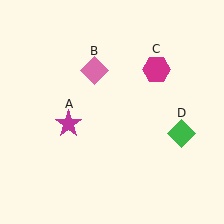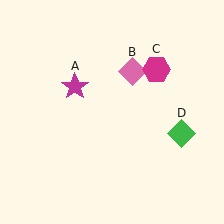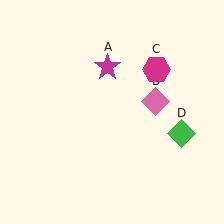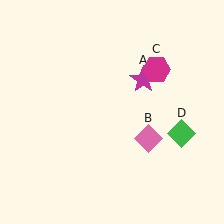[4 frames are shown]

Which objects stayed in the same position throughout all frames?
Magenta hexagon (object C) and green diamond (object D) remained stationary.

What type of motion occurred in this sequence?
The magenta star (object A), pink diamond (object B) rotated clockwise around the center of the scene.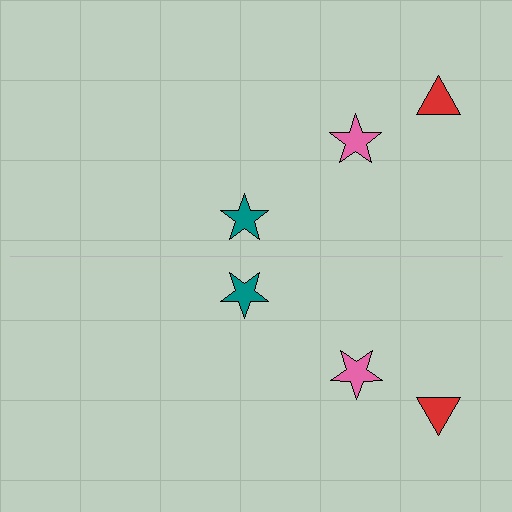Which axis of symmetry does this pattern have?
The pattern has a horizontal axis of symmetry running through the center of the image.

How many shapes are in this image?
There are 6 shapes in this image.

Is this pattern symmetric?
Yes, this pattern has bilateral (reflection) symmetry.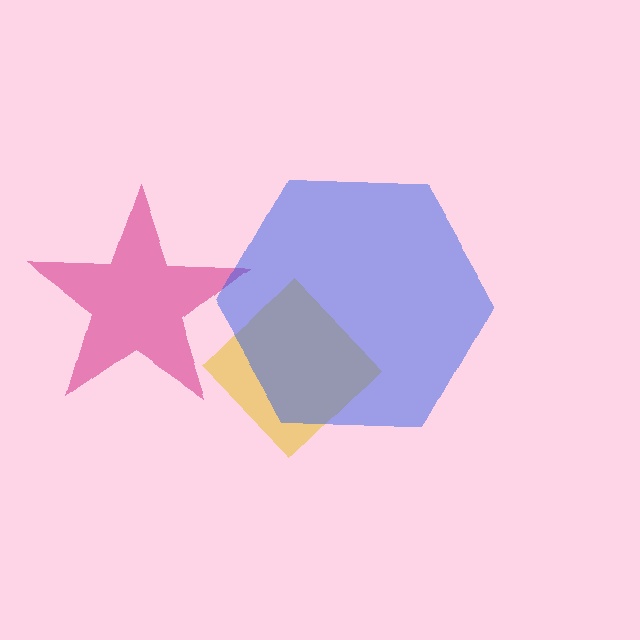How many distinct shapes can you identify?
There are 3 distinct shapes: a yellow diamond, a magenta star, a blue hexagon.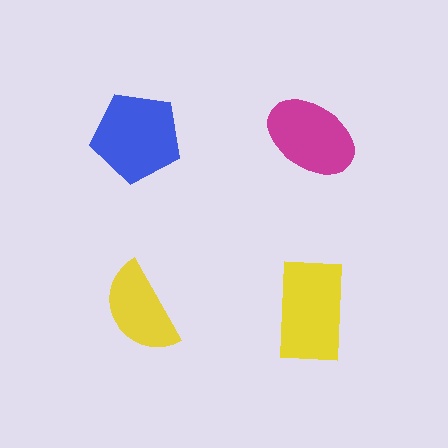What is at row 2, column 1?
A yellow semicircle.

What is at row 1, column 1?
A blue pentagon.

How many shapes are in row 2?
2 shapes.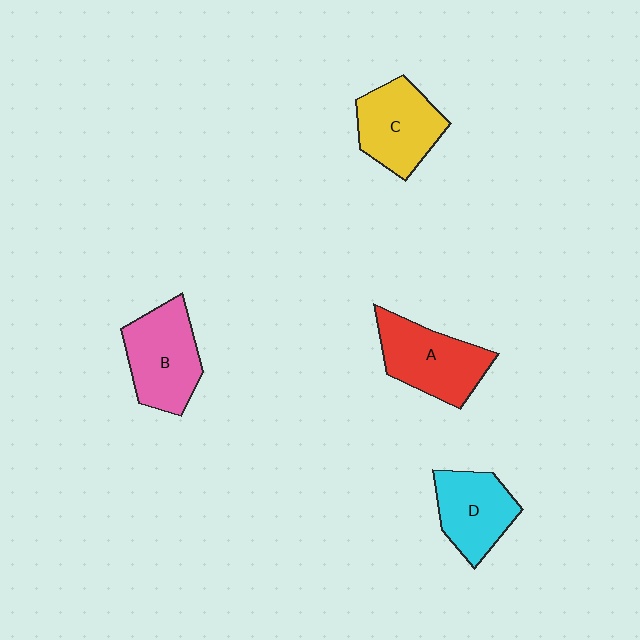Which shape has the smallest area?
Shape D (cyan).